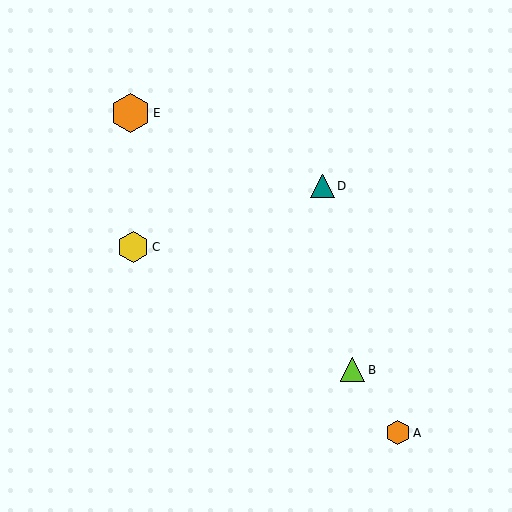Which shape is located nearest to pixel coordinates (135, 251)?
The yellow hexagon (labeled C) at (133, 247) is nearest to that location.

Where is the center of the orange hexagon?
The center of the orange hexagon is at (131, 113).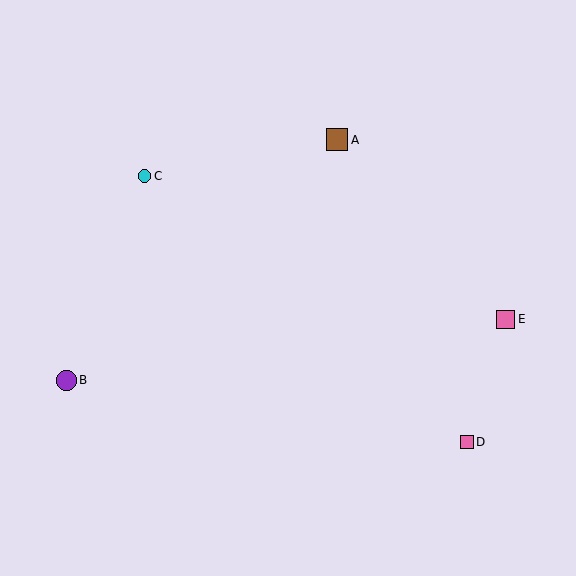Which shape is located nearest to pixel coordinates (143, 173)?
The cyan circle (labeled C) at (144, 176) is nearest to that location.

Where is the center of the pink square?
The center of the pink square is at (506, 319).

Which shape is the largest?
The brown square (labeled A) is the largest.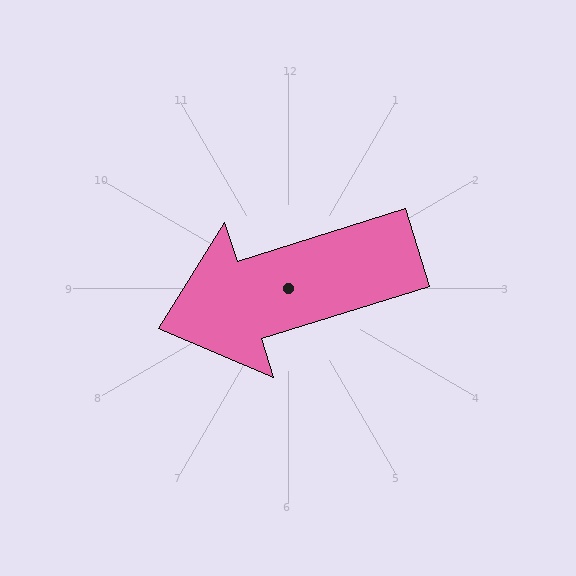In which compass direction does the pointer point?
West.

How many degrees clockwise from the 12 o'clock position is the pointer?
Approximately 253 degrees.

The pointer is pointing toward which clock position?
Roughly 8 o'clock.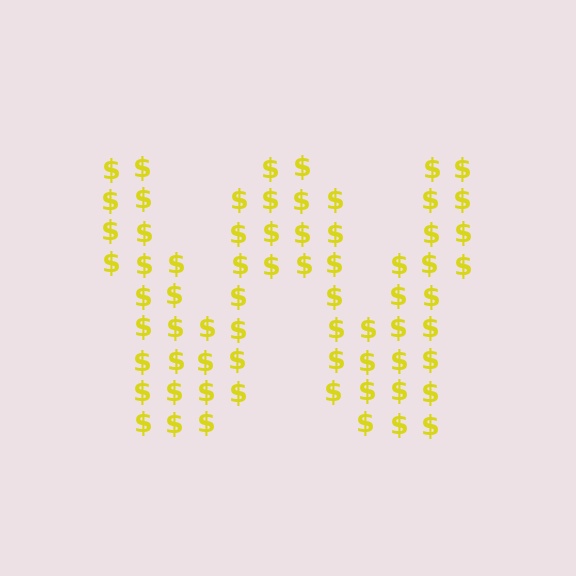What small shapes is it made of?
It is made of small dollar signs.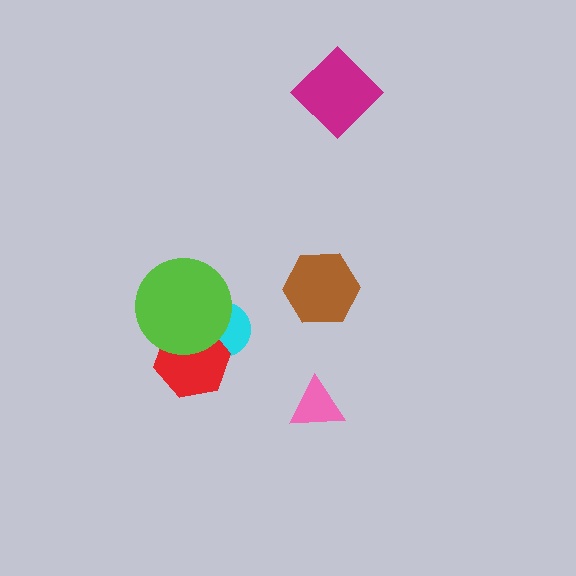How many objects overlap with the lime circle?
2 objects overlap with the lime circle.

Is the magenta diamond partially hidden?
No, no other shape covers it.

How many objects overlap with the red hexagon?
2 objects overlap with the red hexagon.